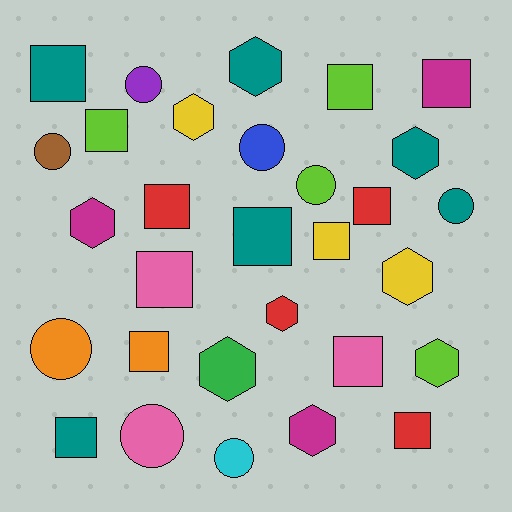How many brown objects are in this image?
There is 1 brown object.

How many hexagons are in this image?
There are 9 hexagons.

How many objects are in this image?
There are 30 objects.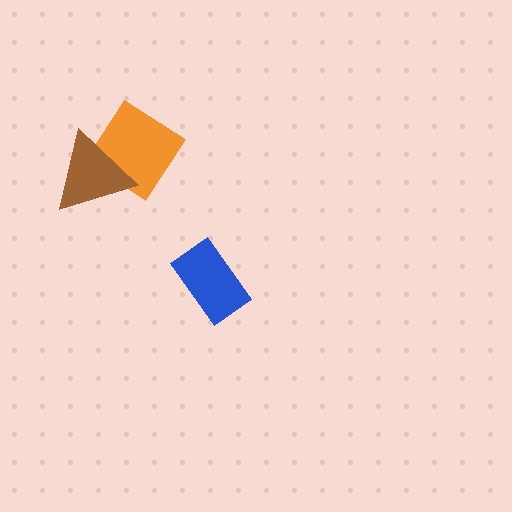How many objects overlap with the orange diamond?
1 object overlaps with the orange diamond.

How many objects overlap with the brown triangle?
1 object overlaps with the brown triangle.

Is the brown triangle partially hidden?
No, no other shape covers it.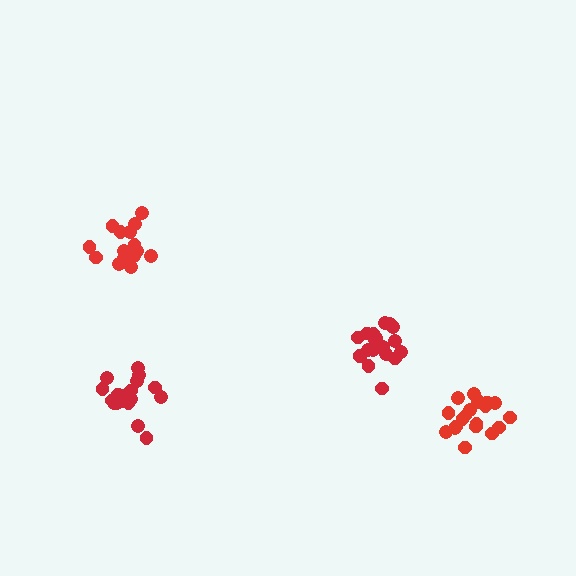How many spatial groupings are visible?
There are 4 spatial groupings.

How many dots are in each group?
Group 1: 19 dots, Group 2: 16 dots, Group 3: 21 dots, Group 4: 20 dots (76 total).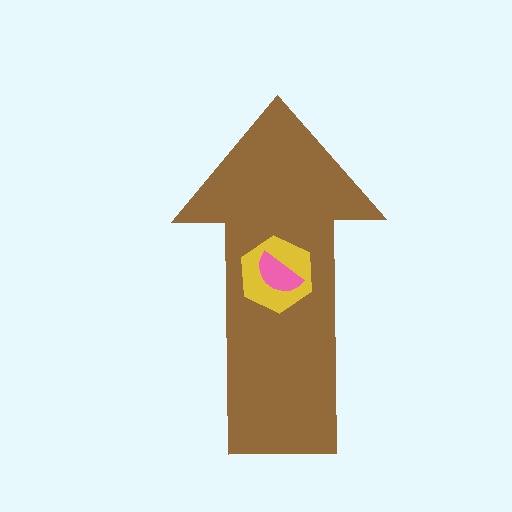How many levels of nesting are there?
3.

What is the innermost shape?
The pink semicircle.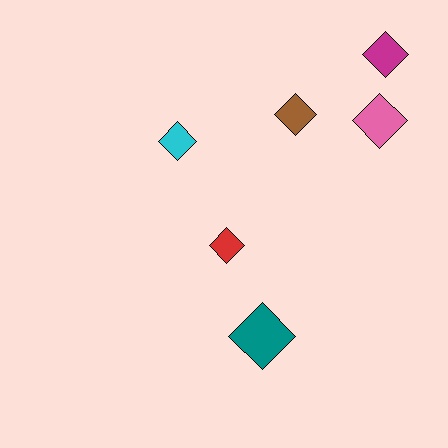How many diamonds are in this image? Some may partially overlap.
There are 6 diamonds.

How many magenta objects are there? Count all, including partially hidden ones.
There is 1 magenta object.